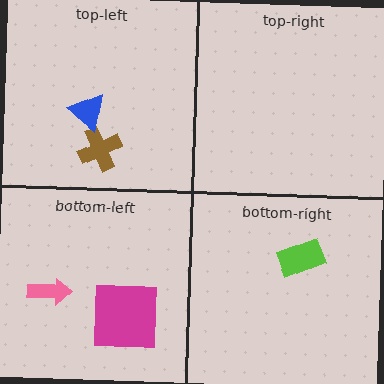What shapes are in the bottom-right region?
The lime rectangle.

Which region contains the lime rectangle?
The bottom-right region.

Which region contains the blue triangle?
The top-left region.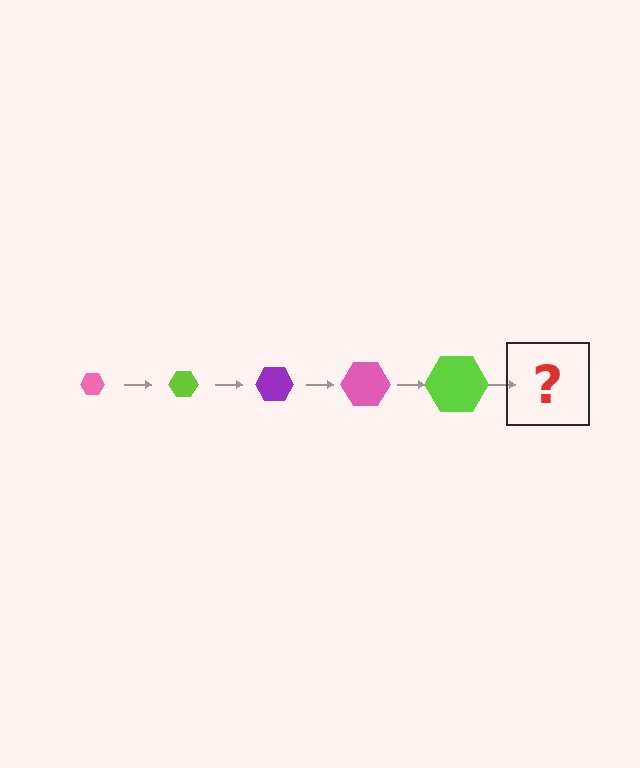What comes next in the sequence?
The next element should be a purple hexagon, larger than the previous one.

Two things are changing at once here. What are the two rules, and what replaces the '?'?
The two rules are that the hexagon grows larger each step and the color cycles through pink, lime, and purple. The '?' should be a purple hexagon, larger than the previous one.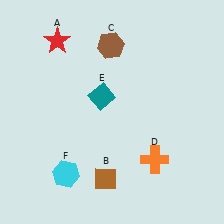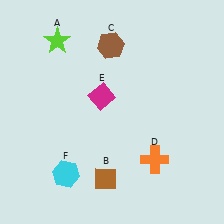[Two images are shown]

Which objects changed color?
A changed from red to lime. E changed from teal to magenta.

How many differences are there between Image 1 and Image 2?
There are 2 differences between the two images.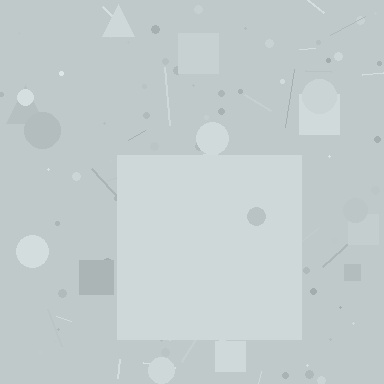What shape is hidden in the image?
A square is hidden in the image.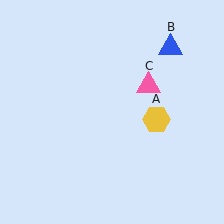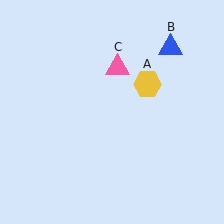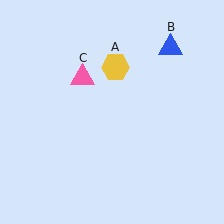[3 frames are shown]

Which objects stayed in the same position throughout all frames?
Blue triangle (object B) remained stationary.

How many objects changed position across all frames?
2 objects changed position: yellow hexagon (object A), pink triangle (object C).